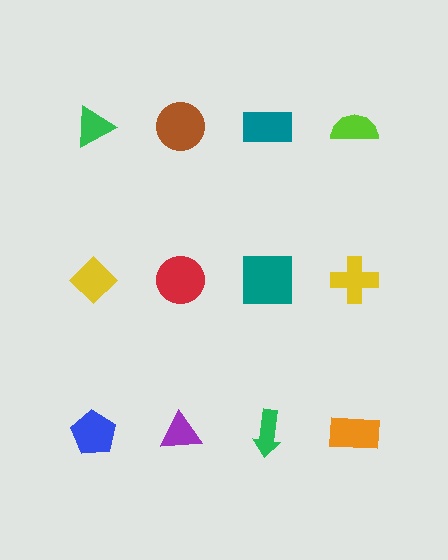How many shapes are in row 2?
4 shapes.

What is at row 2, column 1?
A yellow diamond.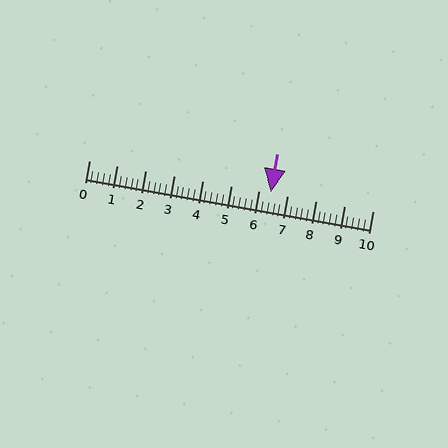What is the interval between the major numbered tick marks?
The major tick marks are spaced 1 units apart.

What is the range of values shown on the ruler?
The ruler shows values from 0 to 10.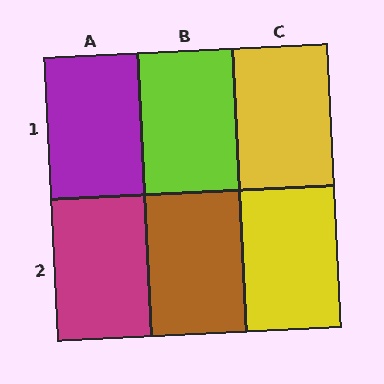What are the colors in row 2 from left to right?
Magenta, brown, yellow.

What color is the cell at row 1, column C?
Yellow.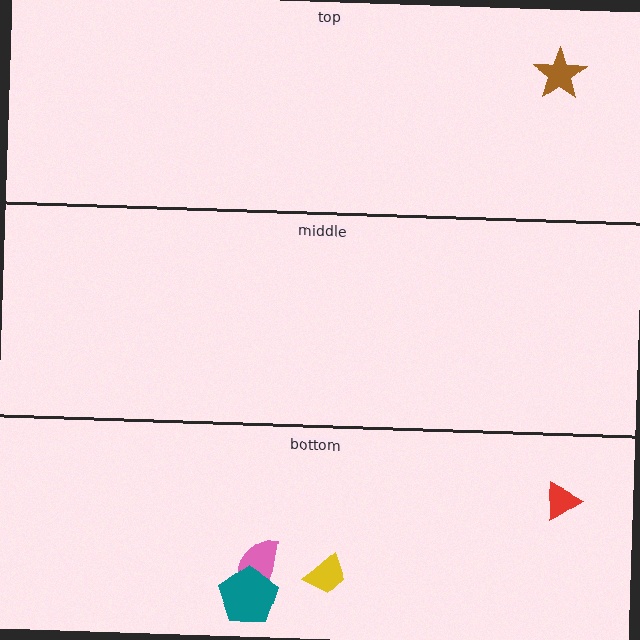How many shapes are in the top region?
1.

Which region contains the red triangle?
The bottom region.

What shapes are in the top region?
The brown star.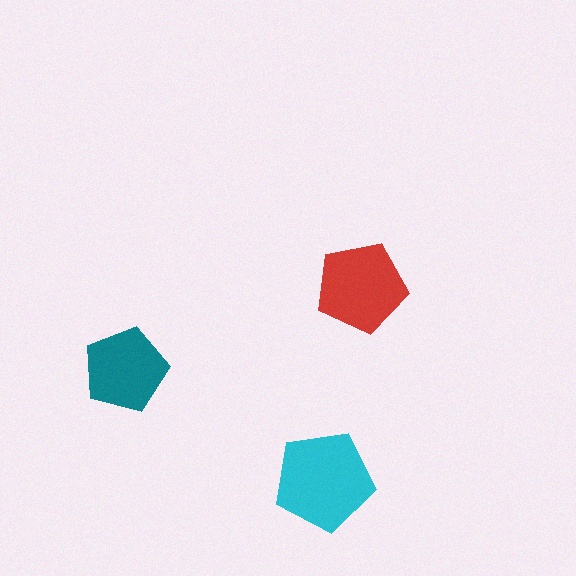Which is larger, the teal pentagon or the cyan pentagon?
The cyan one.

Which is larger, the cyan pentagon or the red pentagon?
The cyan one.